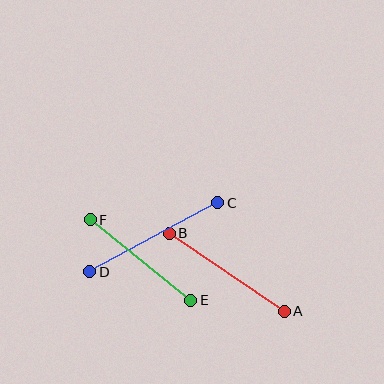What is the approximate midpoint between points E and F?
The midpoint is at approximately (141, 260) pixels.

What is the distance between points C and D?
The distance is approximately 146 pixels.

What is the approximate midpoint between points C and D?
The midpoint is at approximately (154, 237) pixels.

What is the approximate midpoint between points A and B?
The midpoint is at approximately (227, 272) pixels.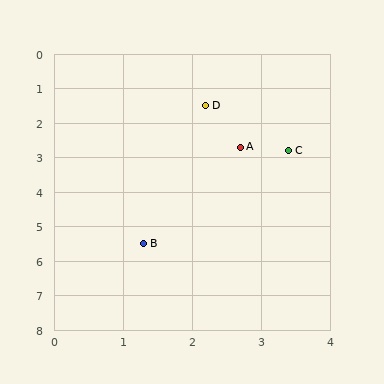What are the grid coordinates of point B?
Point B is at approximately (1.3, 5.5).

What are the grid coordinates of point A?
Point A is at approximately (2.7, 2.7).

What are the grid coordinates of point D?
Point D is at approximately (2.2, 1.5).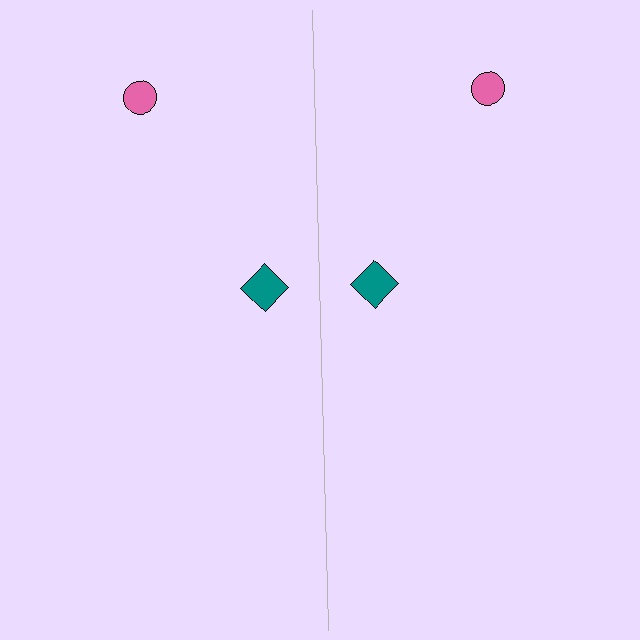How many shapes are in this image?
There are 4 shapes in this image.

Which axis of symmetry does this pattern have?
The pattern has a vertical axis of symmetry running through the center of the image.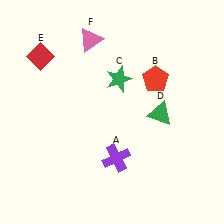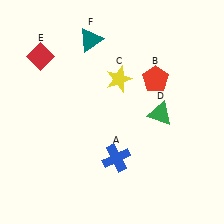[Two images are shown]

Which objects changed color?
A changed from purple to blue. C changed from green to yellow. F changed from pink to teal.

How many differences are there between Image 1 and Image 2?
There are 3 differences between the two images.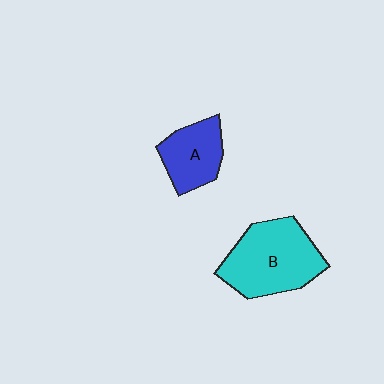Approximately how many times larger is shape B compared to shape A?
Approximately 1.7 times.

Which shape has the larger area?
Shape B (cyan).